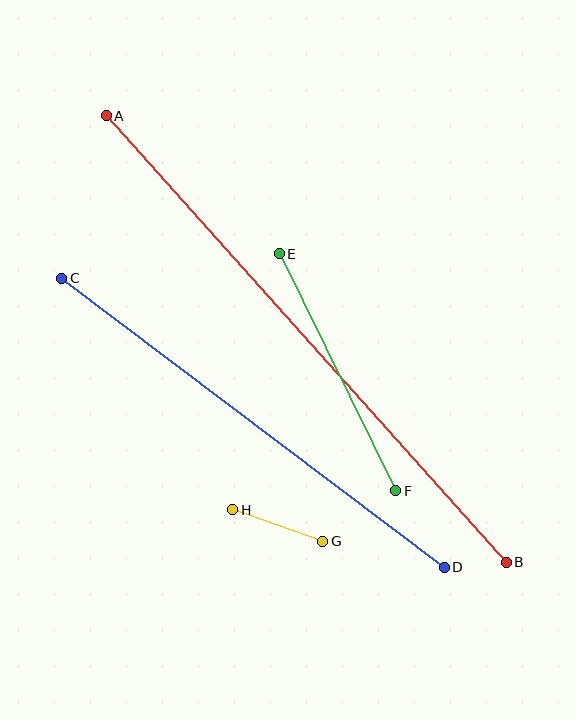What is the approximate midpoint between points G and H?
The midpoint is at approximately (278, 526) pixels.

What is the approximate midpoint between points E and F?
The midpoint is at approximately (338, 372) pixels.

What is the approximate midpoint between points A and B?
The midpoint is at approximately (306, 339) pixels.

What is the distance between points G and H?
The distance is approximately 96 pixels.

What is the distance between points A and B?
The distance is approximately 599 pixels.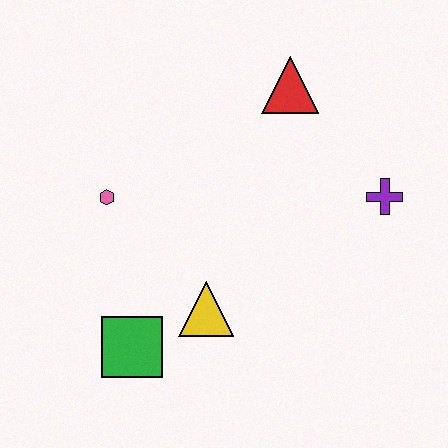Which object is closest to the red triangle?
The purple cross is closest to the red triangle.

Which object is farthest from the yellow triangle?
The red triangle is farthest from the yellow triangle.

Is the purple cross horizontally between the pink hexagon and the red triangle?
No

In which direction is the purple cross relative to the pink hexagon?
The purple cross is to the right of the pink hexagon.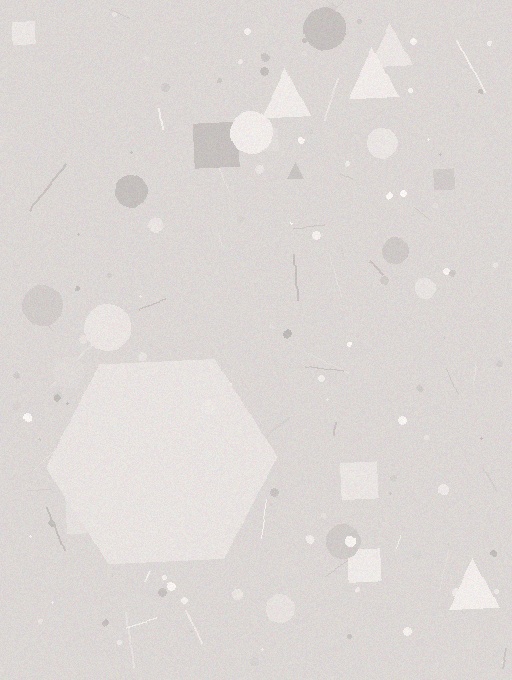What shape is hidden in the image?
A hexagon is hidden in the image.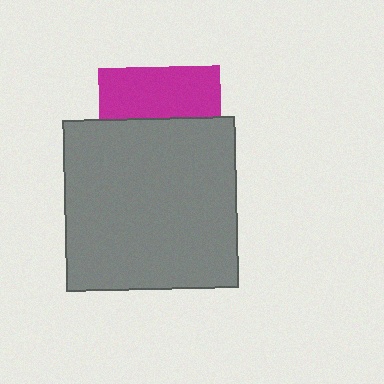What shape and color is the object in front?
The object in front is a gray square.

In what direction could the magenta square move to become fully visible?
The magenta square could move up. That would shift it out from behind the gray square entirely.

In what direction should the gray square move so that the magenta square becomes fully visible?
The gray square should move down. That is the shortest direction to clear the overlap and leave the magenta square fully visible.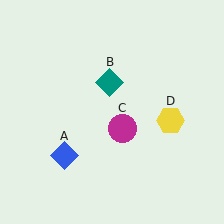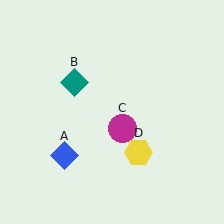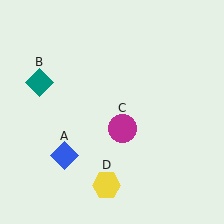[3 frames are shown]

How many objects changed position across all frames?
2 objects changed position: teal diamond (object B), yellow hexagon (object D).